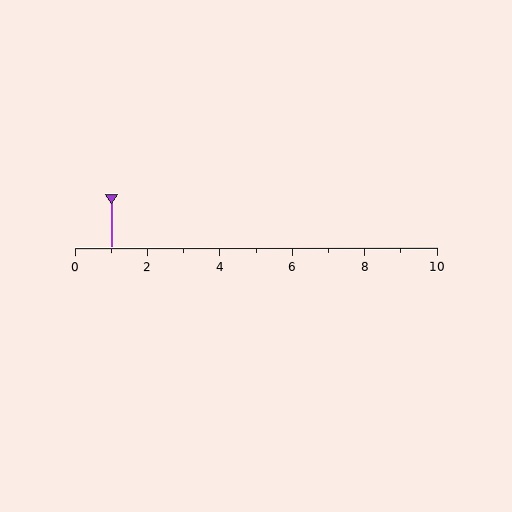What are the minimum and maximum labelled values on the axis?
The axis runs from 0 to 10.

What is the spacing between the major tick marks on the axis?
The major ticks are spaced 2 apart.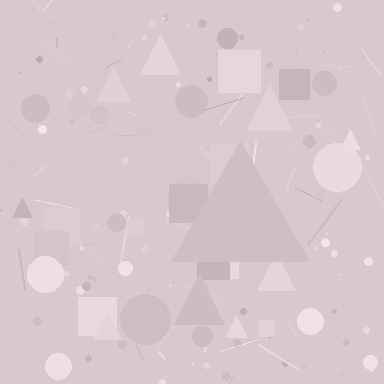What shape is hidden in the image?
A triangle is hidden in the image.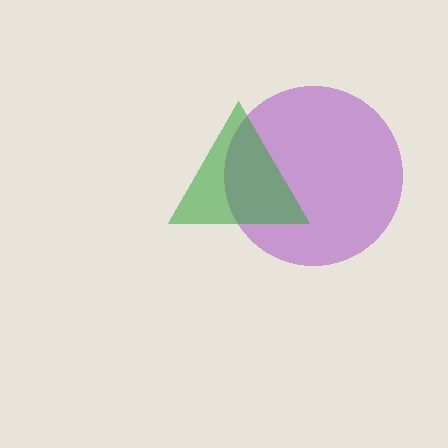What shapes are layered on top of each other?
The layered shapes are: a purple circle, a green triangle.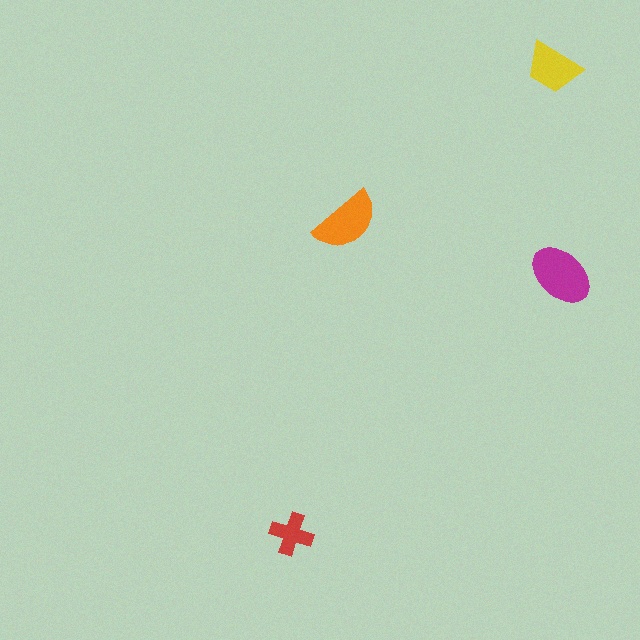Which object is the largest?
The magenta ellipse.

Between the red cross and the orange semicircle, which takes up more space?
The orange semicircle.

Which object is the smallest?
The red cross.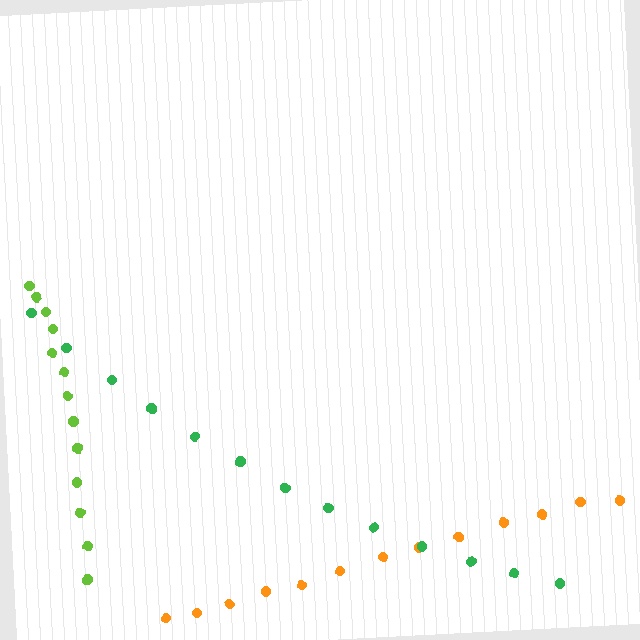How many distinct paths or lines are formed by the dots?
There are 3 distinct paths.